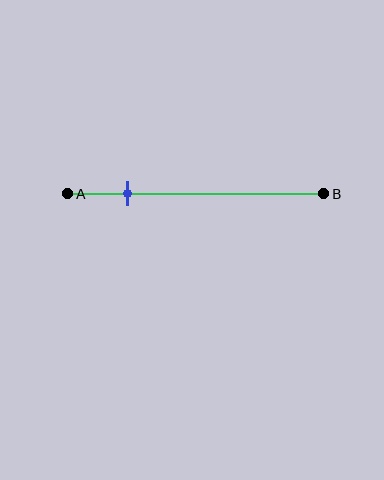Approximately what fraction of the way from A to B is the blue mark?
The blue mark is approximately 25% of the way from A to B.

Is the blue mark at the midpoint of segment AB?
No, the mark is at about 25% from A, not at the 50% midpoint.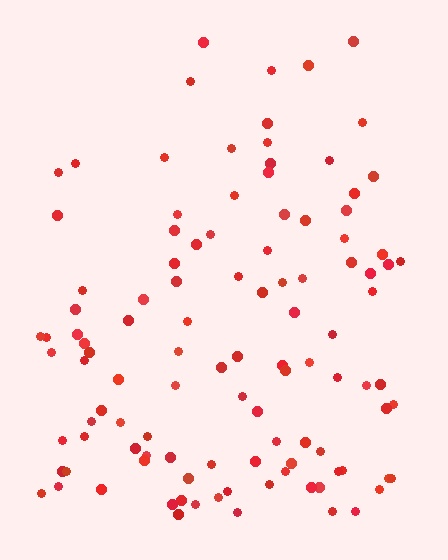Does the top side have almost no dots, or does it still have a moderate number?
Still a moderate number, just noticeably fewer than the bottom.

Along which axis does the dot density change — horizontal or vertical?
Vertical.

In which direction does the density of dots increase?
From top to bottom, with the bottom side densest.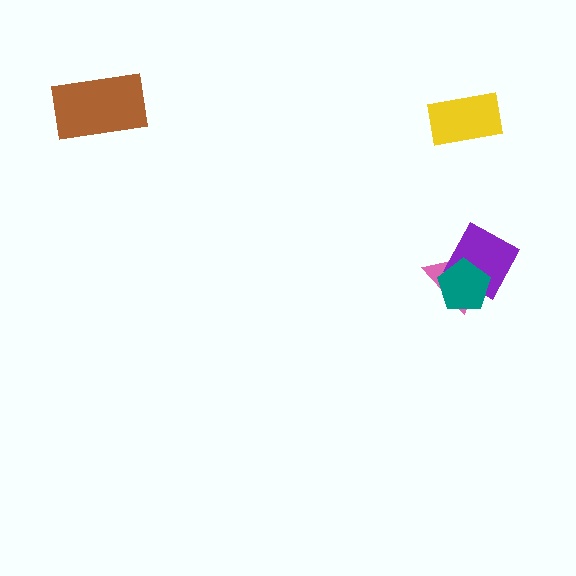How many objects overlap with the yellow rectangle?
0 objects overlap with the yellow rectangle.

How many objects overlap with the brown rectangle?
0 objects overlap with the brown rectangle.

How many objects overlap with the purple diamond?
2 objects overlap with the purple diamond.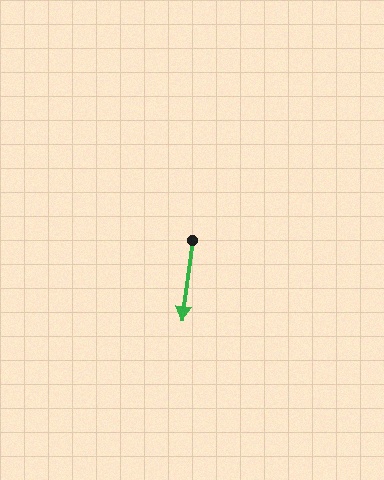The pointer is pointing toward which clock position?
Roughly 6 o'clock.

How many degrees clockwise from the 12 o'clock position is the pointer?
Approximately 187 degrees.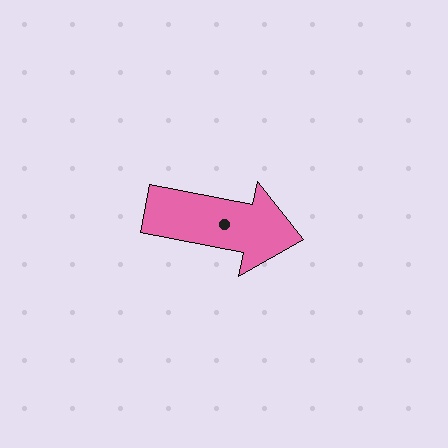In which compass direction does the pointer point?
East.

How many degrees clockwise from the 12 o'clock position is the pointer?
Approximately 101 degrees.